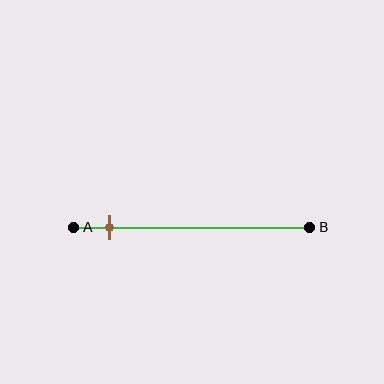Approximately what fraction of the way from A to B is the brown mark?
The brown mark is approximately 15% of the way from A to B.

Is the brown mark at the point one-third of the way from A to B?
No, the mark is at about 15% from A, not at the 33% one-third point.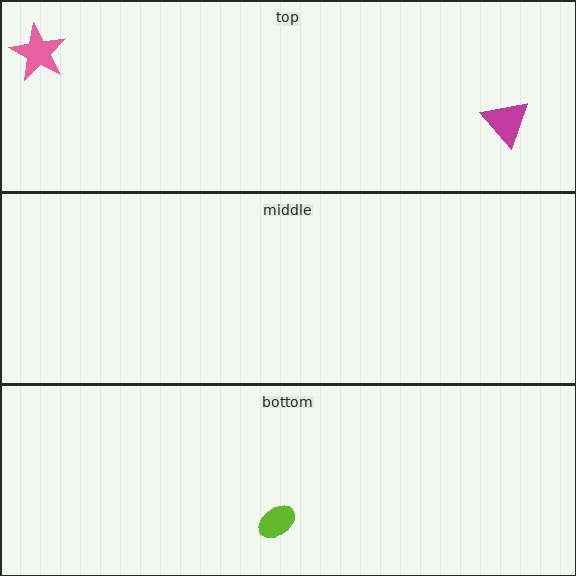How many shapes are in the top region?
2.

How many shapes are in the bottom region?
1.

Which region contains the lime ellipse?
The bottom region.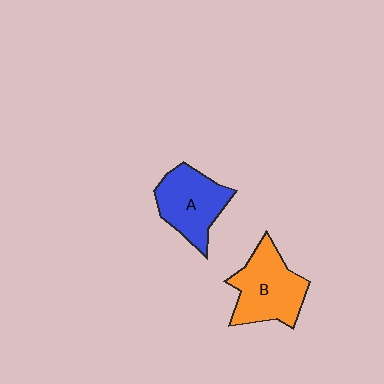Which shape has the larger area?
Shape B (orange).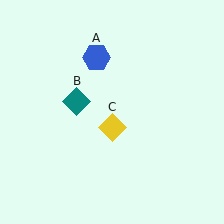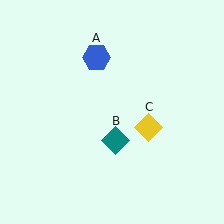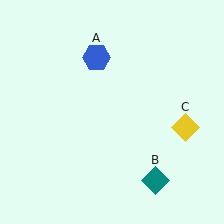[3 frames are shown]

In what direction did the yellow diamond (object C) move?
The yellow diamond (object C) moved right.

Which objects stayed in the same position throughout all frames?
Blue hexagon (object A) remained stationary.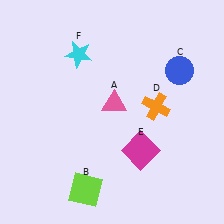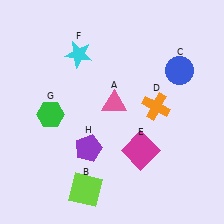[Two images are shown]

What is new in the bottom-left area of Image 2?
A purple pentagon (H) was added in the bottom-left area of Image 2.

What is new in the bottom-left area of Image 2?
A green hexagon (G) was added in the bottom-left area of Image 2.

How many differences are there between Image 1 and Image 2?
There are 2 differences between the two images.